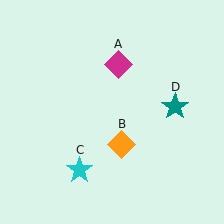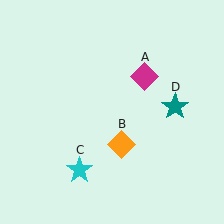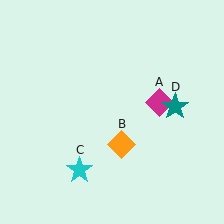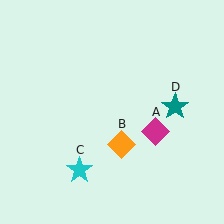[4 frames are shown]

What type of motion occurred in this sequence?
The magenta diamond (object A) rotated clockwise around the center of the scene.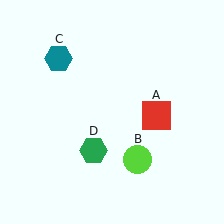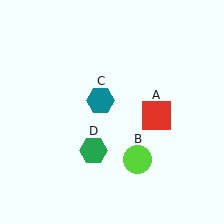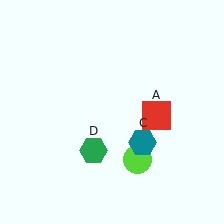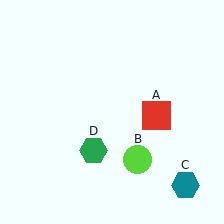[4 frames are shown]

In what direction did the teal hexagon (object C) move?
The teal hexagon (object C) moved down and to the right.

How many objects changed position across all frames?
1 object changed position: teal hexagon (object C).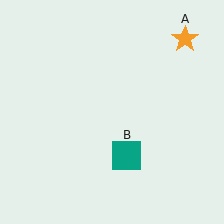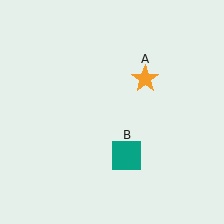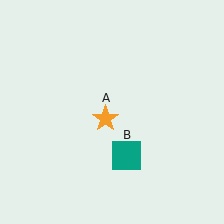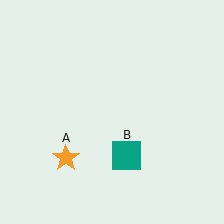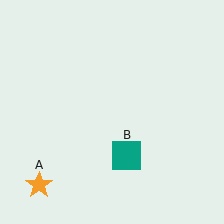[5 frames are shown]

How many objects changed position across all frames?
1 object changed position: orange star (object A).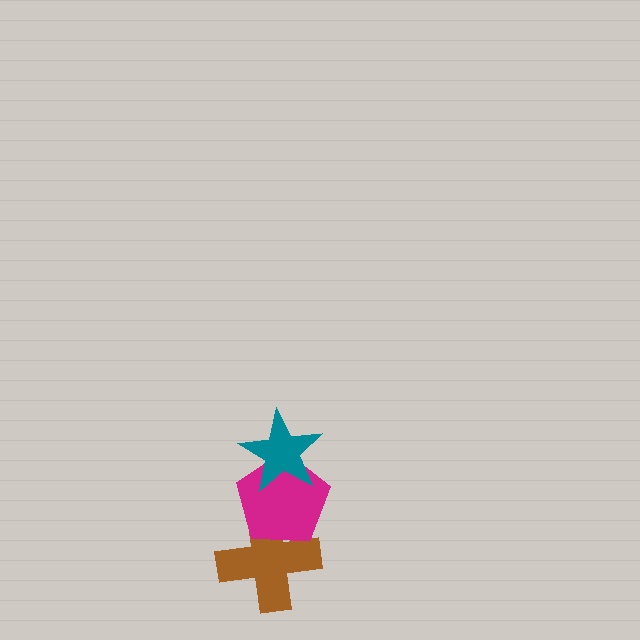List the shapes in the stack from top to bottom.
From top to bottom: the teal star, the magenta pentagon, the brown cross.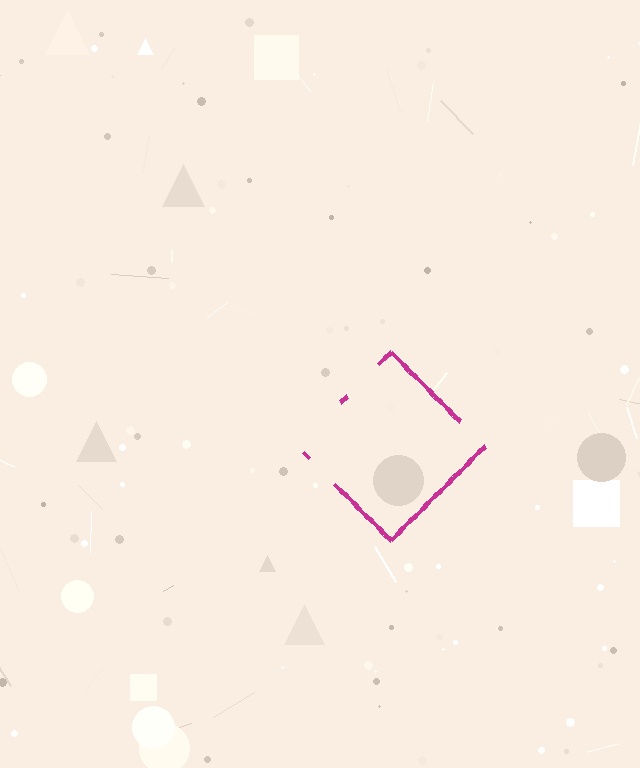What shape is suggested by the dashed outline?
The dashed outline suggests a diamond.